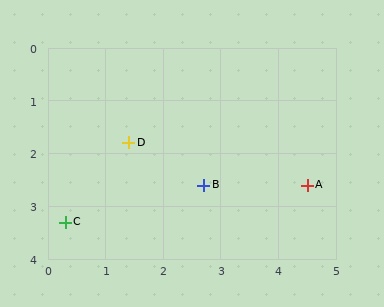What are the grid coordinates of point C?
Point C is at approximately (0.3, 3.3).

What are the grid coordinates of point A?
Point A is at approximately (4.5, 2.6).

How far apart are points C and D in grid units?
Points C and D are about 1.9 grid units apart.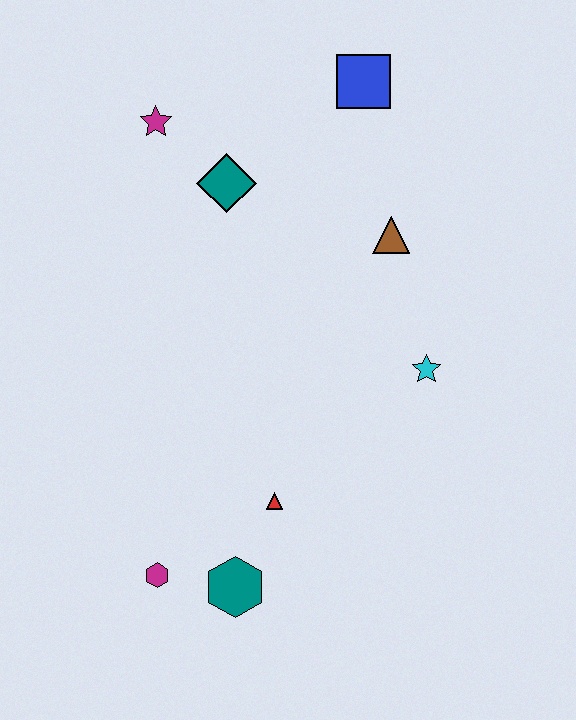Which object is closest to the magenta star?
The teal diamond is closest to the magenta star.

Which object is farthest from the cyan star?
The magenta star is farthest from the cyan star.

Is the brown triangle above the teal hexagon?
Yes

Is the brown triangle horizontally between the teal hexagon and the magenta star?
No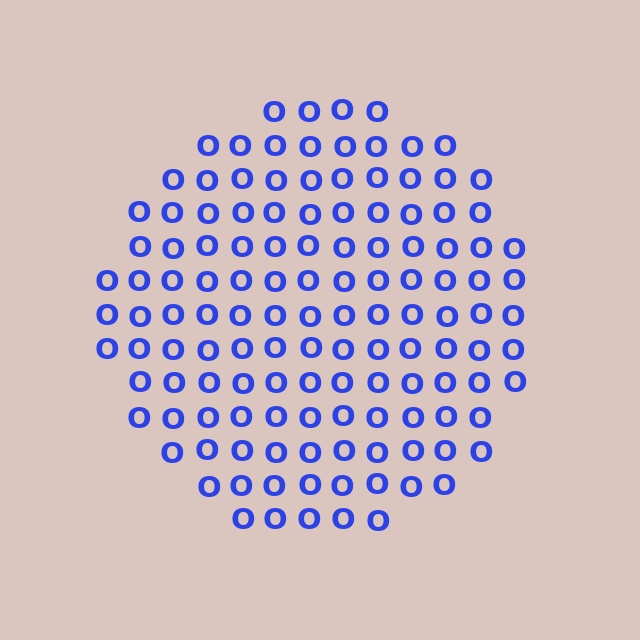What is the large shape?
The large shape is a circle.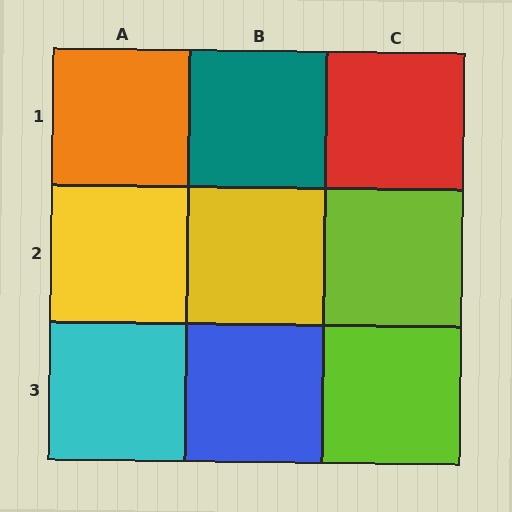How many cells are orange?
1 cell is orange.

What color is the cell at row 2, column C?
Lime.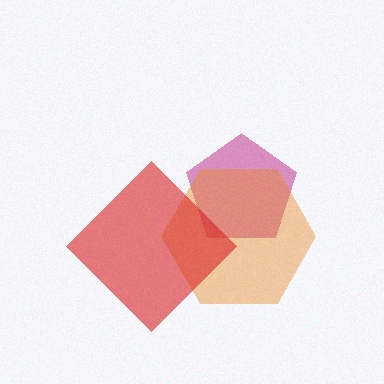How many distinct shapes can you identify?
There are 3 distinct shapes: a magenta pentagon, an orange hexagon, a red diamond.